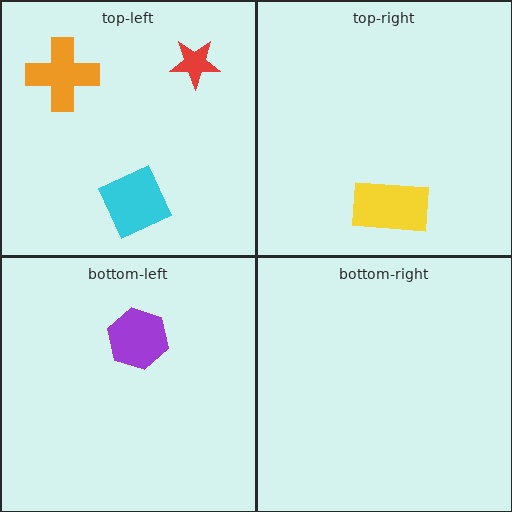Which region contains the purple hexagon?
The bottom-left region.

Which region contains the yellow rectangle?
The top-right region.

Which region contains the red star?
The top-left region.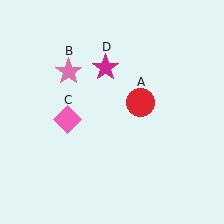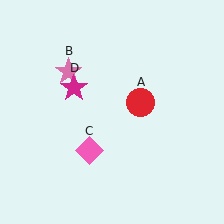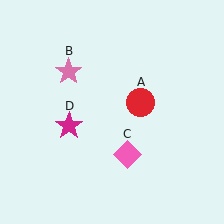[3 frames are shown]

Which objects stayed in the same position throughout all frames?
Red circle (object A) and pink star (object B) remained stationary.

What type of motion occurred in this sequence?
The pink diamond (object C), magenta star (object D) rotated counterclockwise around the center of the scene.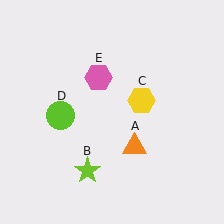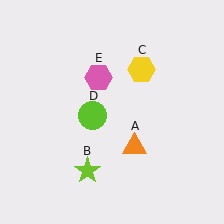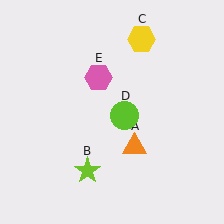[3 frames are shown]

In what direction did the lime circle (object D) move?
The lime circle (object D) moved right.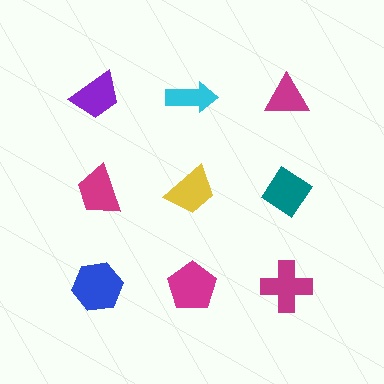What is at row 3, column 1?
A blue hexagon.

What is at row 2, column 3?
A teal diamond.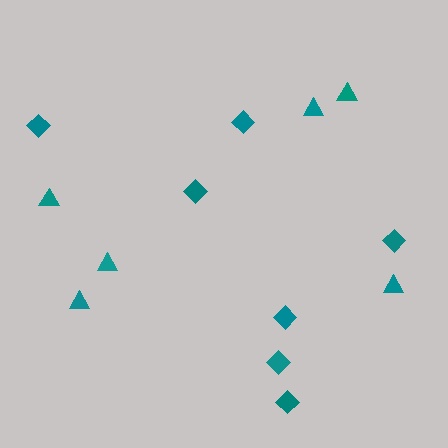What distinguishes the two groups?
There are 2 groups: one group of diamonds (7) and one group of triangles (6).